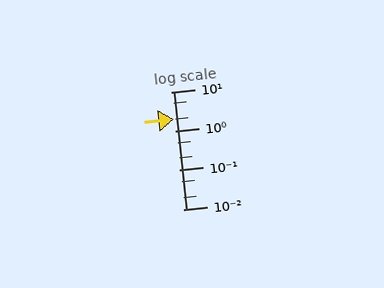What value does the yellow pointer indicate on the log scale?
The pointer indicates approximately 2.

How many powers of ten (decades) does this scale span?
The scale spans 3 decades, from 0.01 to 10.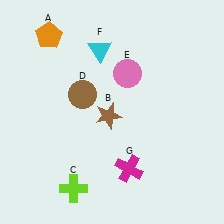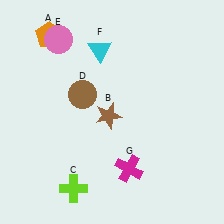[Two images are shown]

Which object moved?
The pink circle (E) moved left.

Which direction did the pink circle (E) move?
The pink circle (E) moved left.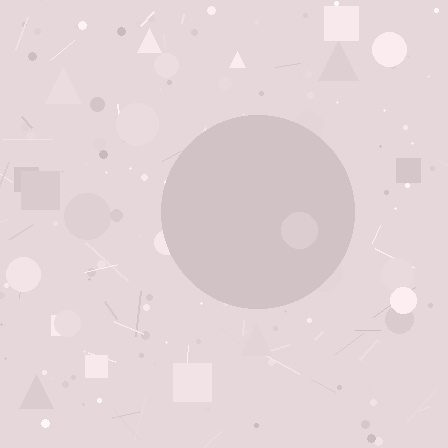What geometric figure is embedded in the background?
A circle is embedded in the background.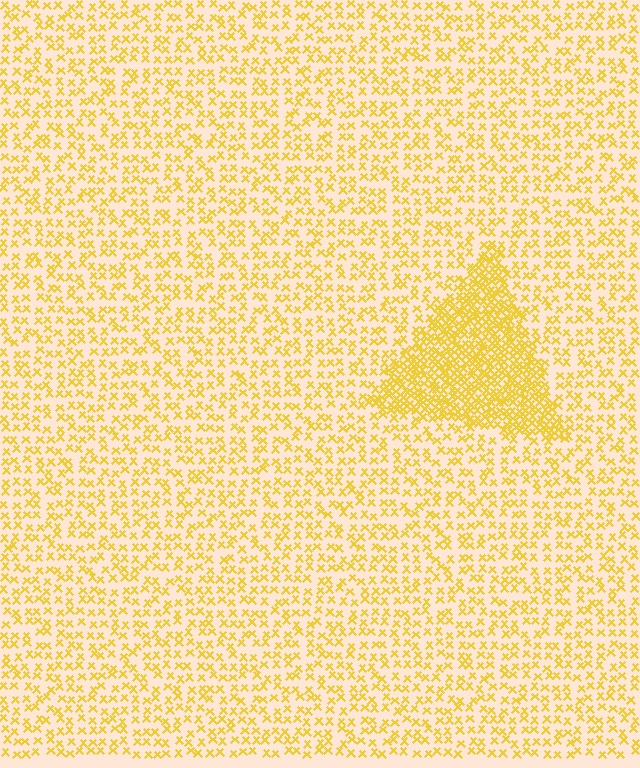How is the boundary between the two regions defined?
The boundary is defined by a change in element density (approximately 2.5x ratio). All elements are the same color, size, and shape.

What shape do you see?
I see a triangle.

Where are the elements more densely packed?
The elements are more densely packed inside the triangle boundary.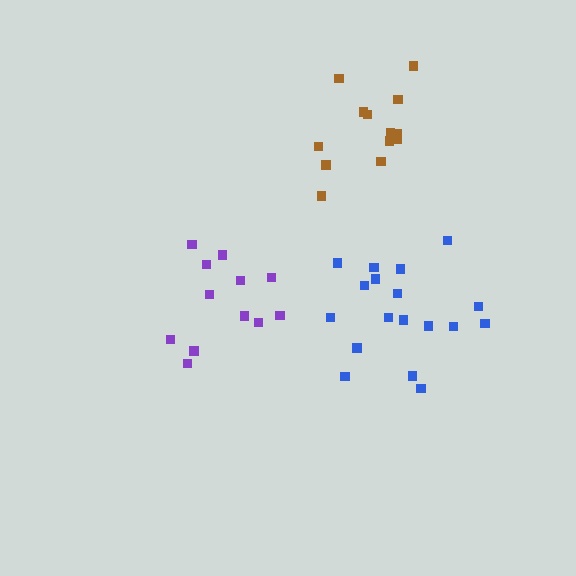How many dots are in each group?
Group 1: 18 dots, Group 2: 13 dots, Group 3: 12 dots (43 total).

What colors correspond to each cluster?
The clusters are colored: blue, brown, purple.